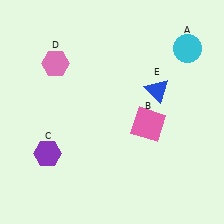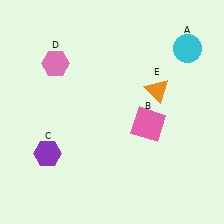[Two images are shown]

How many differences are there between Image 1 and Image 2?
There is 1 difference between the two images.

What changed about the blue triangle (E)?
In Image 1, E is blue. In Image 2, it changed to orange.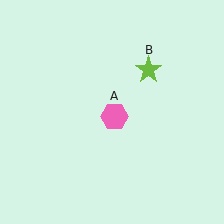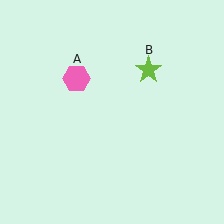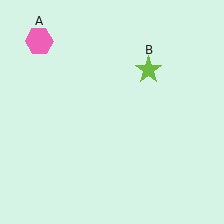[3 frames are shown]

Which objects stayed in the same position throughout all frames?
Lime star (object B) remained stationary.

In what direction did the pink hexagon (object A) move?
The pink hexagon (object A) moved up and to the left.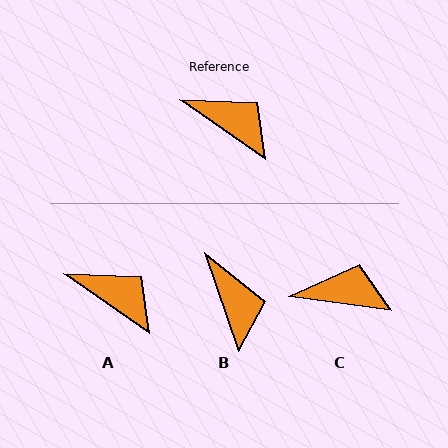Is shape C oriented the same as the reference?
No, it is off by about 27 degrees.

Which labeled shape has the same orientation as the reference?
A.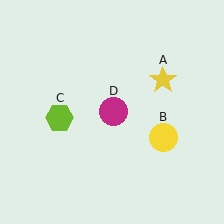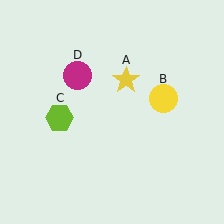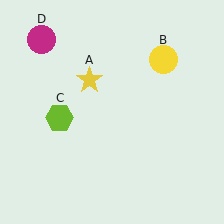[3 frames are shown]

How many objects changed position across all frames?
3 objects changed position: yellow star (object A), yellow circle (object B), magenta circle (object D).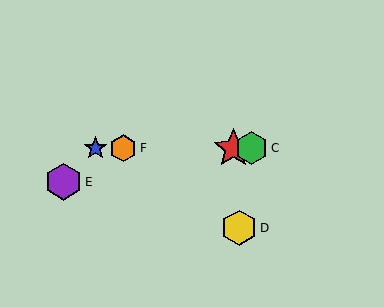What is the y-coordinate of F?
Object F is at y≈148.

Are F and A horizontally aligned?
Yes, both are at y≈148.